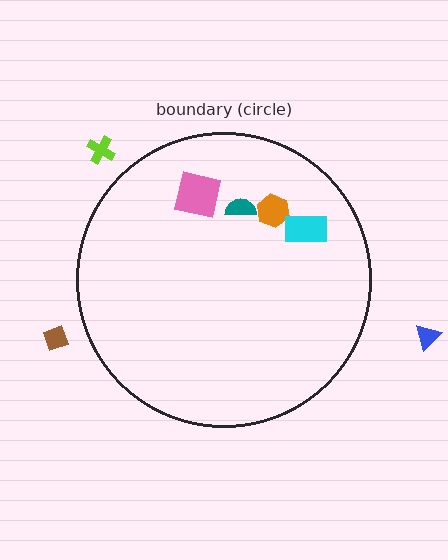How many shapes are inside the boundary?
4 inside, 3 outside.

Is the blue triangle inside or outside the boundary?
Outside.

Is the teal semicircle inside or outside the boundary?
Inside.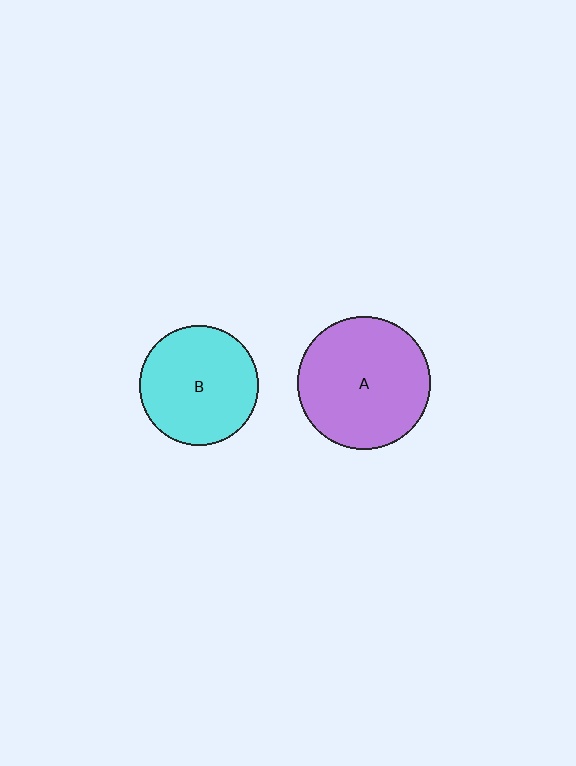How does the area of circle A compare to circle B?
Approximately 1.2 times.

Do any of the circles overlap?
No, none of the circles overlap.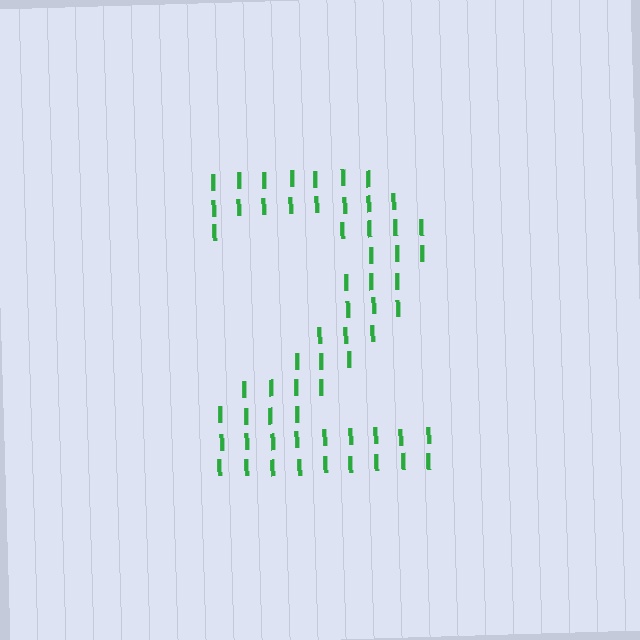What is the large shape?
The large shape is the digit 2.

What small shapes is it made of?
It is made of small letter I's.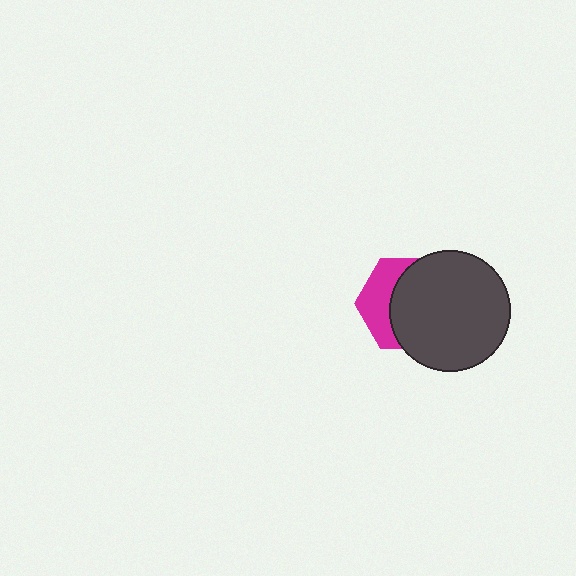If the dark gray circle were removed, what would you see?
You would see the complete magenta hexagon.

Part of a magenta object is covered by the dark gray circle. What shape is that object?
It is a hexagon.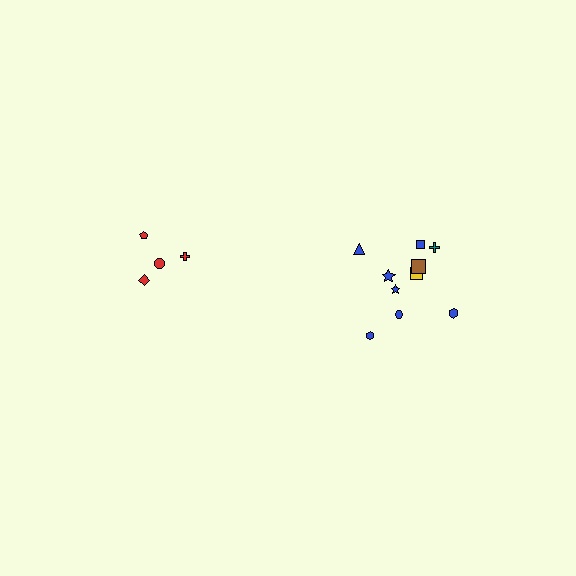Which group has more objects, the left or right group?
The right group.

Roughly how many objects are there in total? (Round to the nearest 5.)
Roughly 15 objects in total.